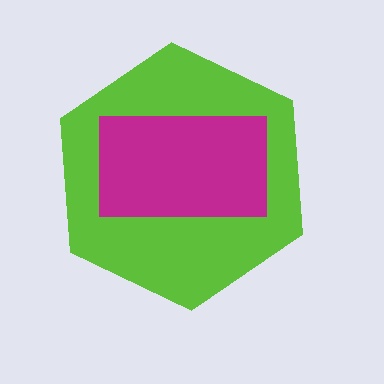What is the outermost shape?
The lime hexagon.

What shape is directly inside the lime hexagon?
The magenta rectangle.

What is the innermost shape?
The magenta rectangle.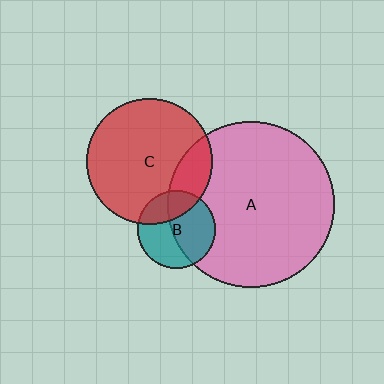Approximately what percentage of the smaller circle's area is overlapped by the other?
Approximately 30%.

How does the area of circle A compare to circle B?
Approximately 4.6 times.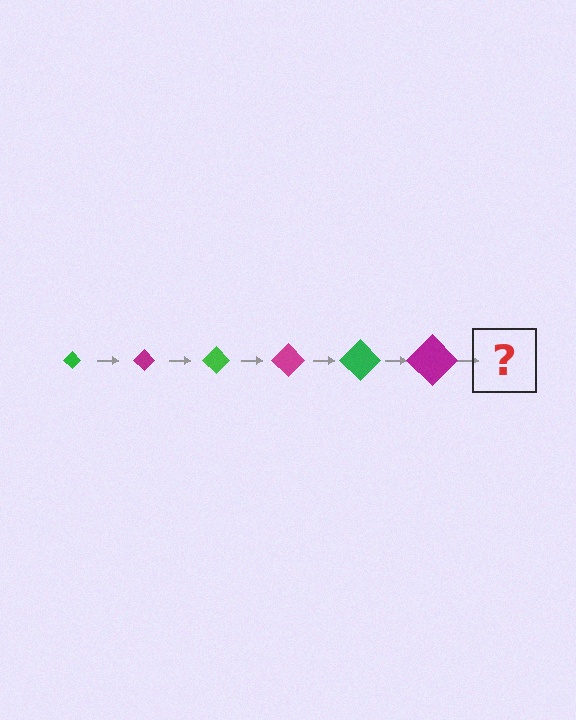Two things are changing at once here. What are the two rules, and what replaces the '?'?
The two rules are that the diamond grows larger each step and the color cycles through green and magenta. The '?' should be a green diamond, larger than the previous one.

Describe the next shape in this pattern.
It should be a green diamond, larger than the previous one.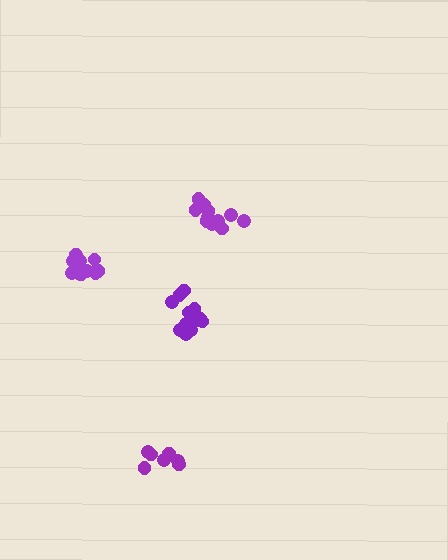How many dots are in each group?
Group 1: 13 dots, Group 2: 12 dots, Group 3: 7 dots, Group 4: 12 dots (44 total).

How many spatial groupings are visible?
There are 4 spatial groupings.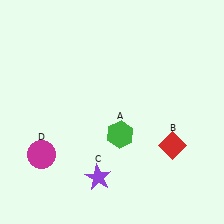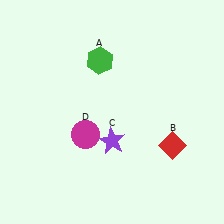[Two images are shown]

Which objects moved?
The objects that moved are: the green hexagon (A), the purple star (C), the magenta circle (D).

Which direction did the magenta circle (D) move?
The magenta circle (D) moved right.